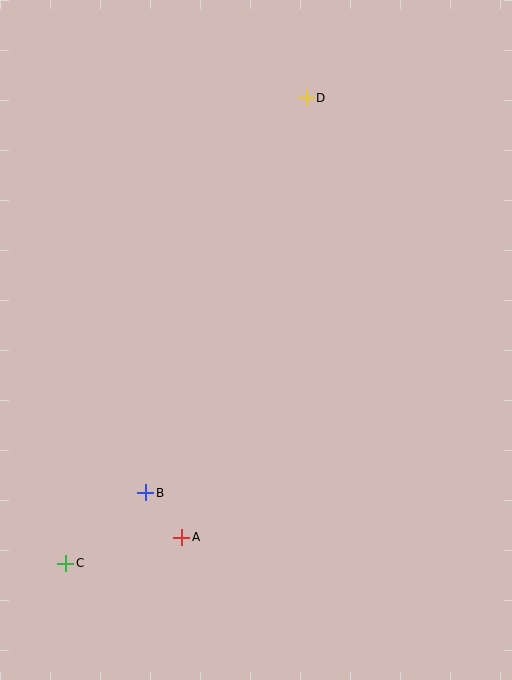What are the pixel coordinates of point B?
Point B is at (146, 493).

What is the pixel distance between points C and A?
The distance between C and A is 119 pixels.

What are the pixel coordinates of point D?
Point D is at (306, 98).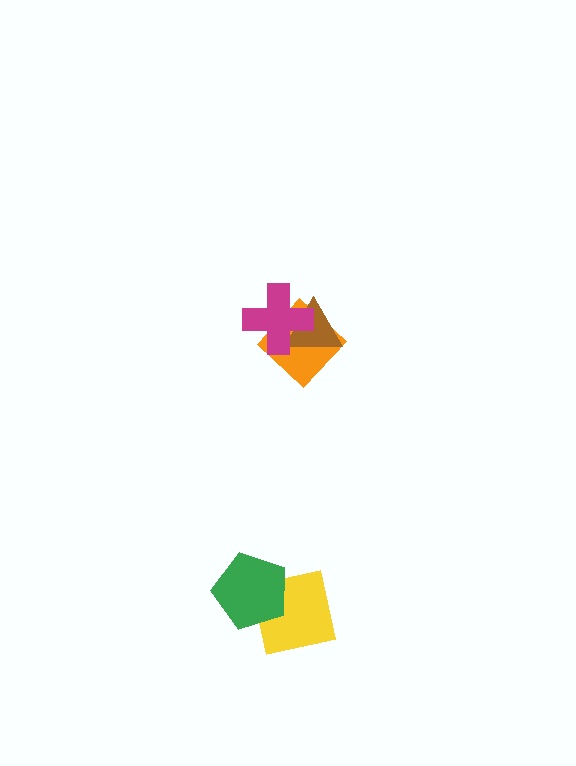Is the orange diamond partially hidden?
Yes, it is partially covered by another shape.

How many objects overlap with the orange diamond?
2 objects overlap with the orange diamond.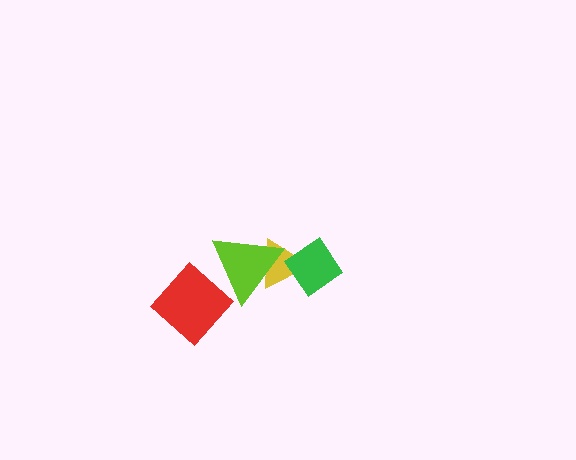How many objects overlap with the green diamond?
1 object overlaps with the green diamond.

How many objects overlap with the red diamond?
0 objects overlap with the red diamond.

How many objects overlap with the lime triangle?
1 object overlaps with the lime triangle.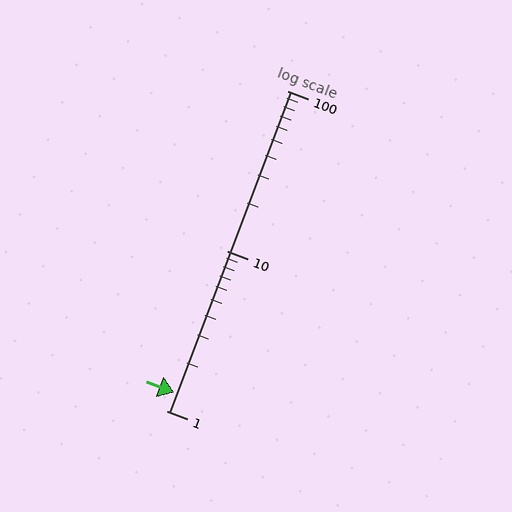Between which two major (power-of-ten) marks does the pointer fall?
The pointer is between 1 and 10.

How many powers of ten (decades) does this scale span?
The scale spans 2 decades, from 1 to 100.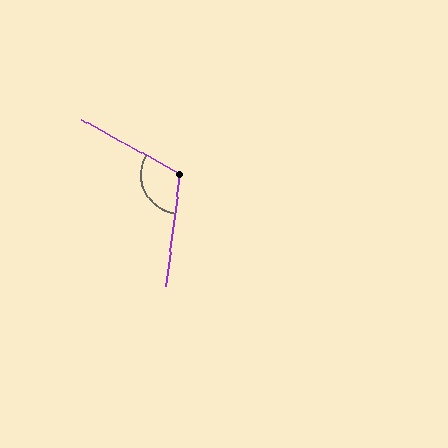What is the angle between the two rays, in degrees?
Approximately 112 degrees.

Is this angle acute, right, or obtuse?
It is obtuse.